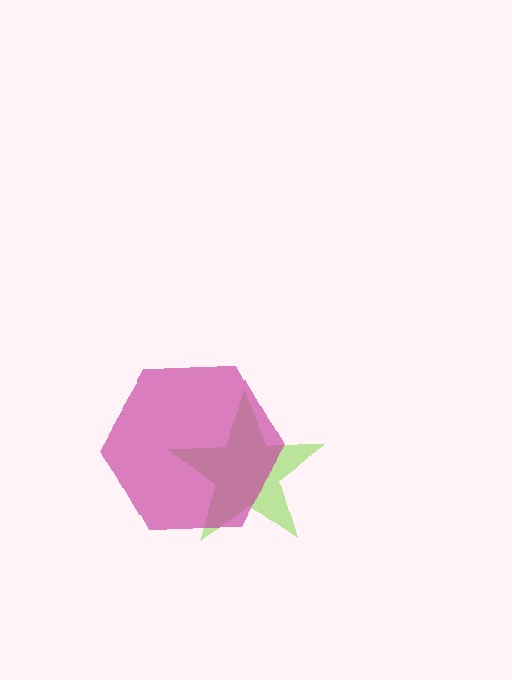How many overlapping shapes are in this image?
There are 2 overlapping shapes in the image.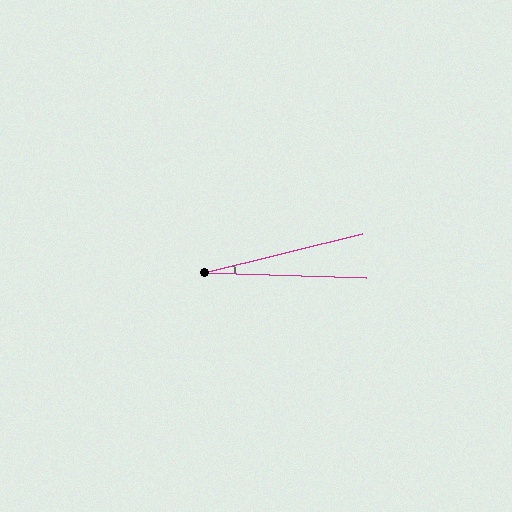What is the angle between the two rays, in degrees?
Approximately 16 degrees.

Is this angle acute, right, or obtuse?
It is acute.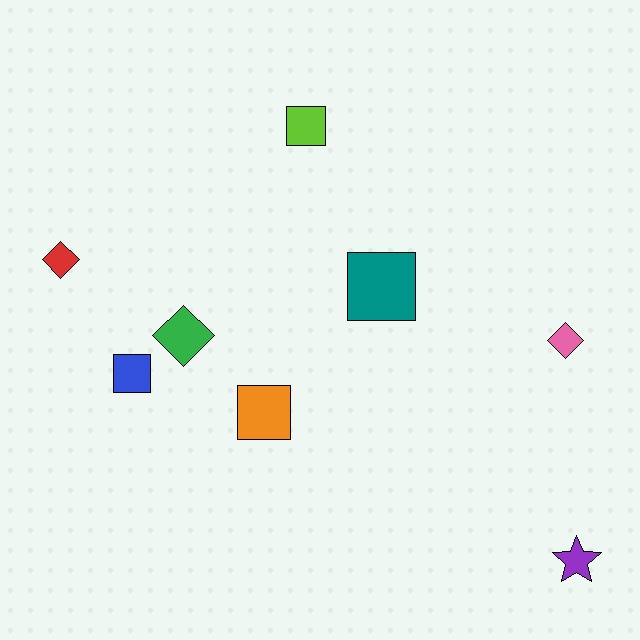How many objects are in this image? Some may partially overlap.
There are 8 objects.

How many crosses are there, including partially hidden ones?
There are no crosses.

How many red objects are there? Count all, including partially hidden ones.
There is 1 red object.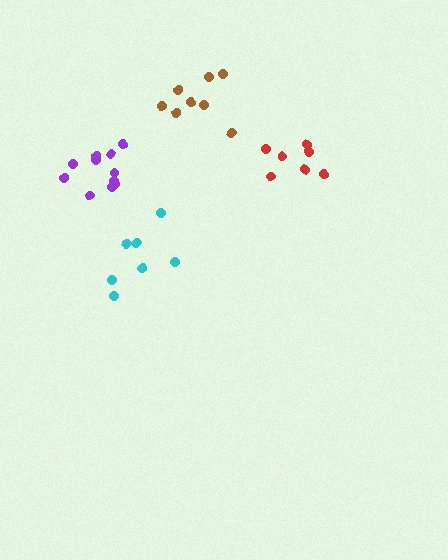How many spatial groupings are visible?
There are 4 spatial groupings.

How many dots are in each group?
Group 1: 7 dots, Group 2: 8 dots, Group 3: 7 dots, Group 4: 11 dots (33 total).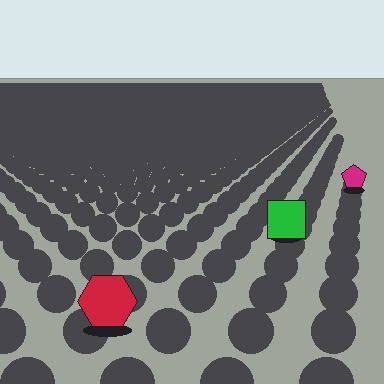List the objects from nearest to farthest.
From nearest to farthest: the red hexagon, the green square, the magenta pentagon.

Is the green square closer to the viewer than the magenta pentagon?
Yes. The green square is closer — you can tell from the texture gradient: the ground texture is coarser near it.